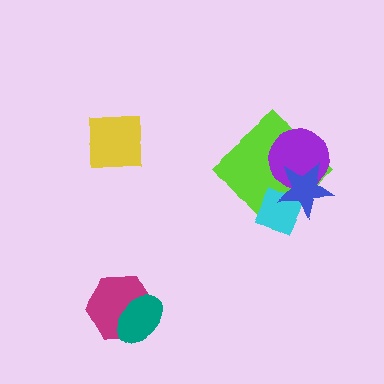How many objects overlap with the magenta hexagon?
1 object overlaps with the magenta hexagon.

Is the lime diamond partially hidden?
Yes, it is partially covered by another shape.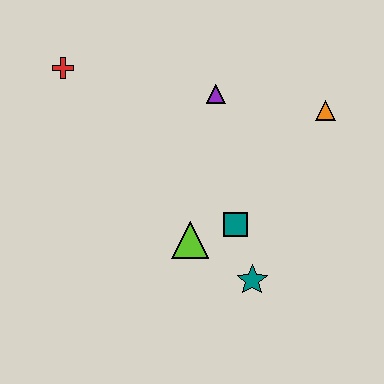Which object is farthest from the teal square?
The red cross is farthest from the teal square.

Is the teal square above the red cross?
No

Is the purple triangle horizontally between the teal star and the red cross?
Yes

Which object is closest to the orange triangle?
The purple triangle is closest to the orange triangle.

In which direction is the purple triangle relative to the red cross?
The purple triangle is to the right of the red cross.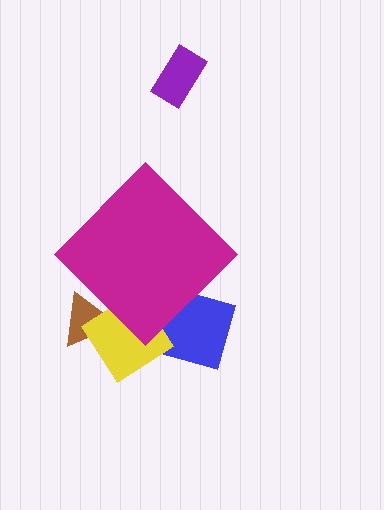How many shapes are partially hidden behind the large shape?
3 shapes are partially hidden.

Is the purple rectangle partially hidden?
No, the purple rectangle is fully visible.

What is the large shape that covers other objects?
A magenta diamond.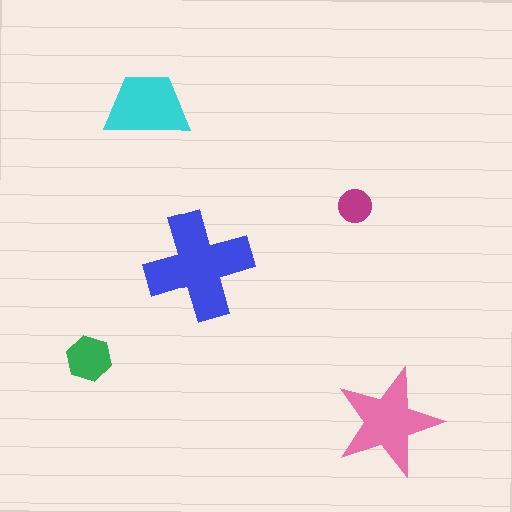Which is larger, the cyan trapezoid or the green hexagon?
The cyan trapezoid.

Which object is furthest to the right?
The pink star is rightmost.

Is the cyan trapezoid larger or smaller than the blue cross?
Smaller.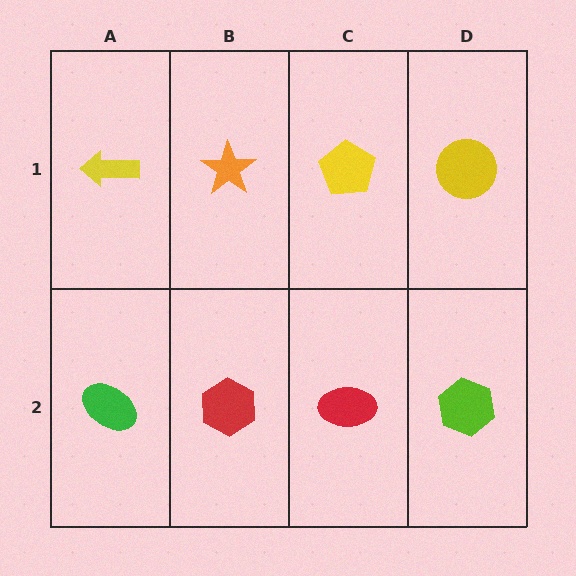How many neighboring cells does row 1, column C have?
3.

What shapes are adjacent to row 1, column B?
A red hexagon (row 2, column B), a yellow arrow (row 1, column A), a yellow pentagon (row 1, column C).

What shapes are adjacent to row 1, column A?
A green ellipse (row 2, column A), an orange star (row 1, column B).